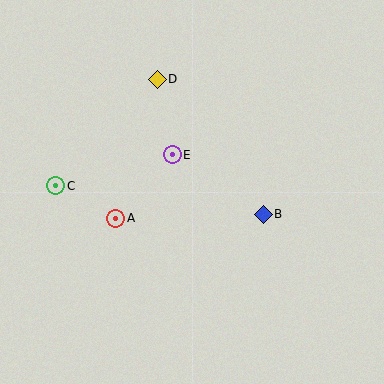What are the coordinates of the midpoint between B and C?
The midpoint between B and C is at (159, 200).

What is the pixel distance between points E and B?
The distance between E and B is 109 pixels.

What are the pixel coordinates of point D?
Point D is at (157, 79).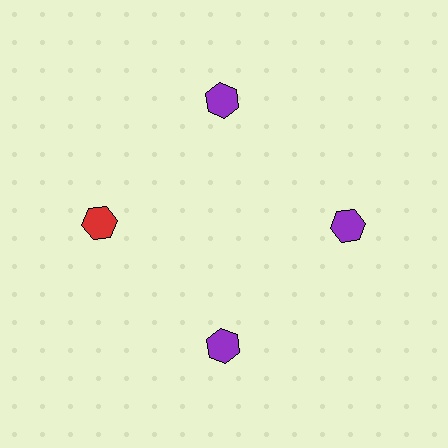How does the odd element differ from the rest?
It has a different color: red instead of purple.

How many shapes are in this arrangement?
There are 4 shapes arranged in a ring pattern.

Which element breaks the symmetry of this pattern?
The red hexagon at roughly the 9 o'clock position breaks the symmetry. All other shapes are purple hexagons.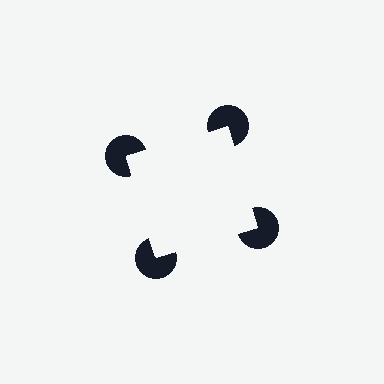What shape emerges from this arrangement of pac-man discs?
An illusory square — its edges are inferred from the aligned wedge cuts in the pac-man discs, not physically drawn.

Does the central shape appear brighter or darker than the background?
It typically appears slightly brighter than the background, even though no actual brightness change is drawn.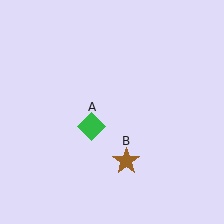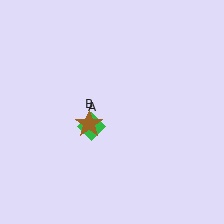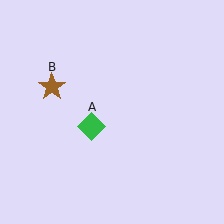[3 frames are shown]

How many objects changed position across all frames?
1 object changed position: brown star (object B).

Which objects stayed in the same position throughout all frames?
Green diamond (object A) remained stationary.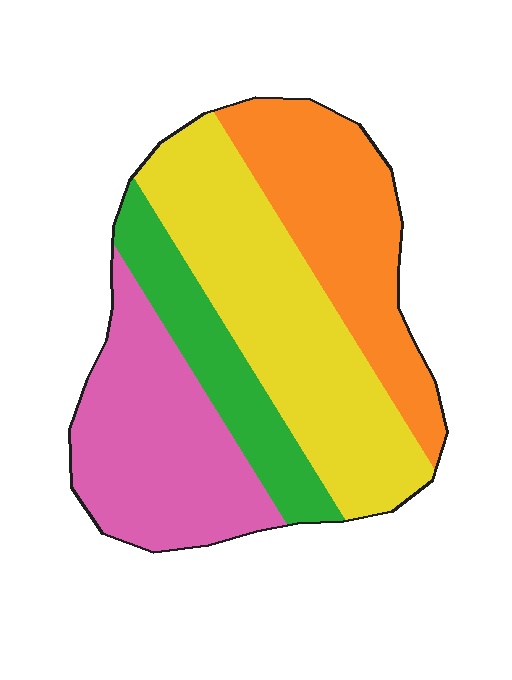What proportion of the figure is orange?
Orange covers around 25% of the figure.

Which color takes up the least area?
Green, at roughly 15%.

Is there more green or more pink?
Pink.